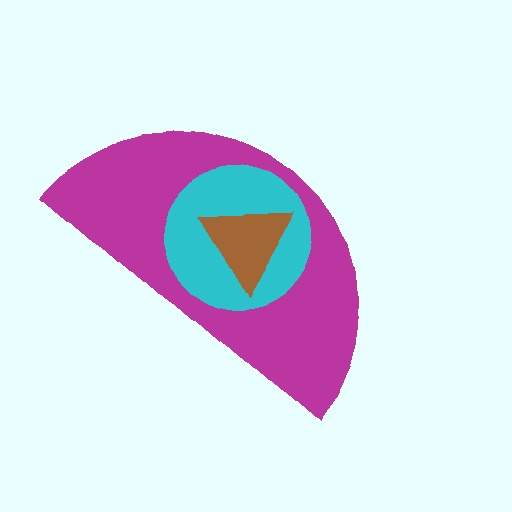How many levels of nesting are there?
3.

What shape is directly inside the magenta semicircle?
The cyan circle.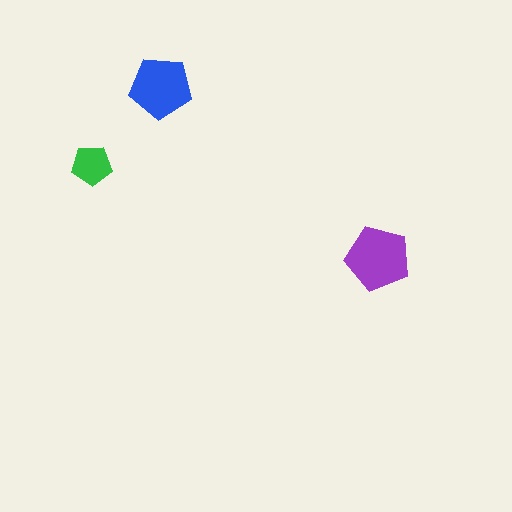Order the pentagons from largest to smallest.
the purple one, the blue one, the green one.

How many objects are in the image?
There are 3 objects in the image.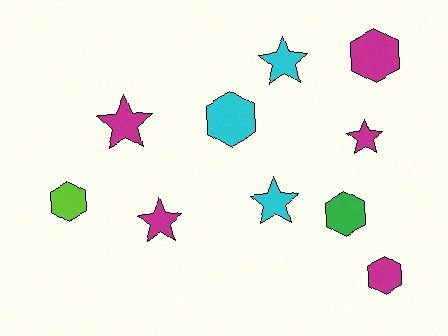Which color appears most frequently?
Magenta, with 5 objects.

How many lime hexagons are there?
There is 1 lime hexagon.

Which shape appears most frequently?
Star, with 5 objects.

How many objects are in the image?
There are 10 objects.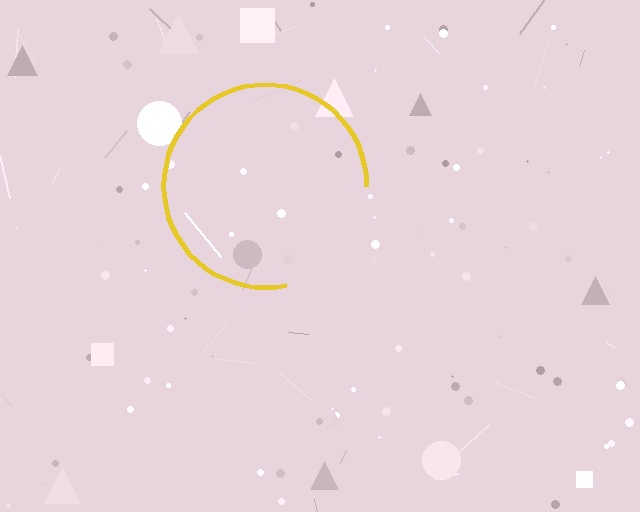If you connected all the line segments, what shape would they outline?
They would outline a circle.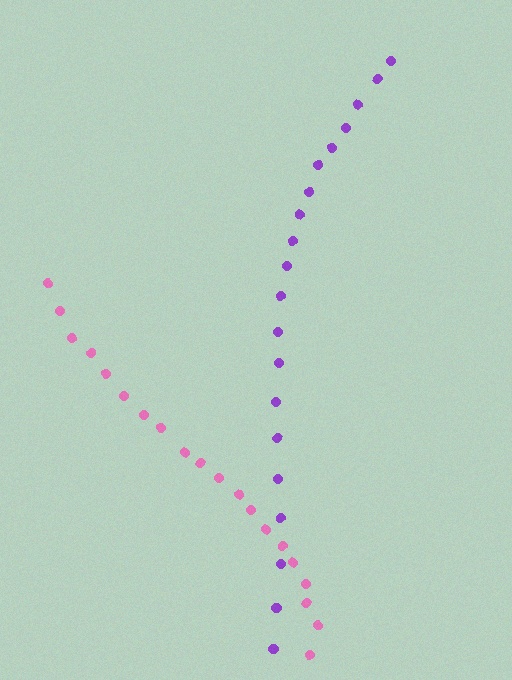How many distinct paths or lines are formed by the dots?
There are 2 distinct paths.